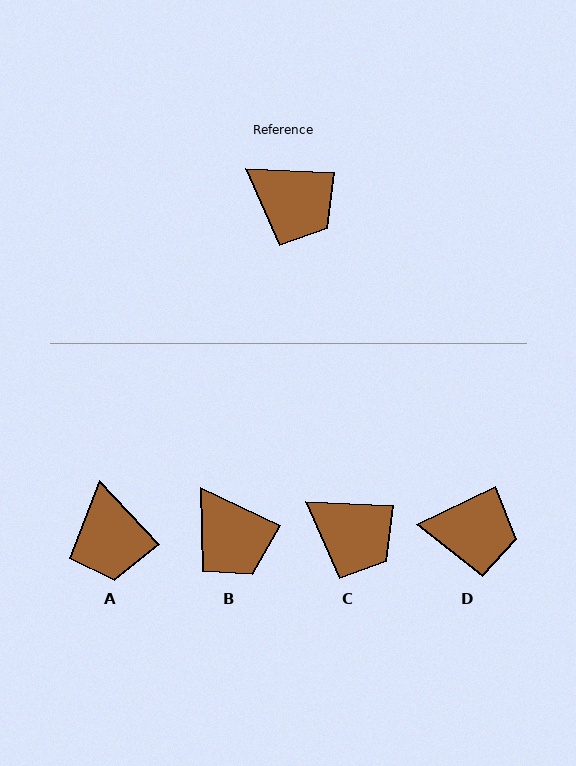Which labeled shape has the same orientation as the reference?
C.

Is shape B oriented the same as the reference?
No, it is off by about 23 degrees.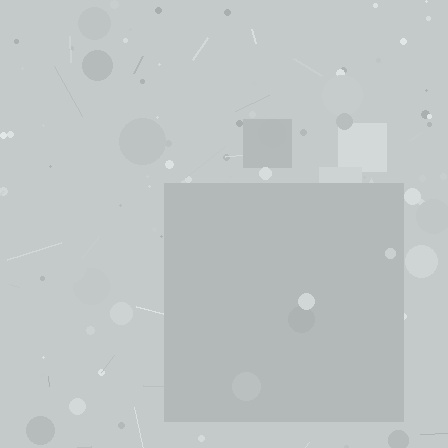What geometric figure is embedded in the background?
A square is embedded in the background.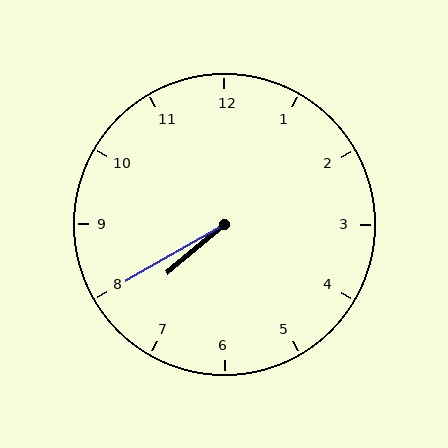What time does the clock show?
7:40.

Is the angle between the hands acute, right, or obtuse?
It is acute.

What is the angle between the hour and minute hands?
Approximately 10 degrees.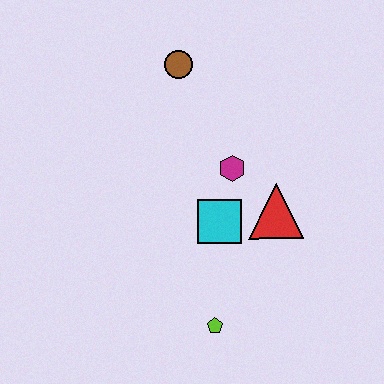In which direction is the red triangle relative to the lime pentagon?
The red triangle is above the lime pentagon.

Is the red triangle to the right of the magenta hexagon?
Yes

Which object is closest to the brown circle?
The magenta hexagon is closest to the brown circle.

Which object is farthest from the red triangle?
The brown circle is farthest from the red triangle.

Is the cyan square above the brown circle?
No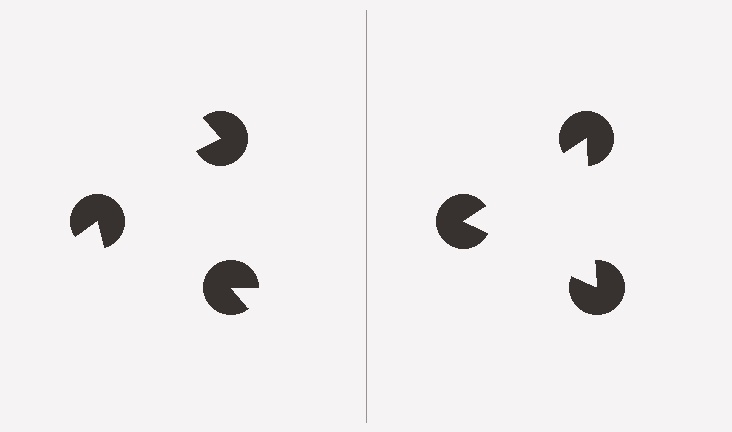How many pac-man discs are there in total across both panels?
6 — 3 on each side.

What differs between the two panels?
The pac-man discs are positioned identically on both sides; only the wedge orientations differ. On the right they align to a triangle; on the left they are misaligned.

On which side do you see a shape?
An illusory triangle appears on the right side. On the left side the wedge cuts are rotated, so no coherent shape forms.